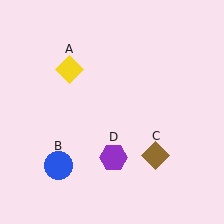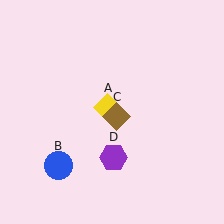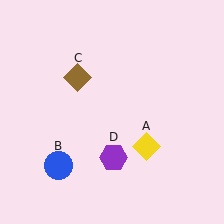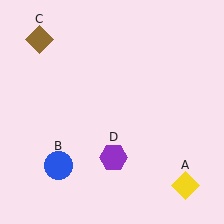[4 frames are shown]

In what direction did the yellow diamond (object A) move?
The yellow diamond (object A) moved down and to the right.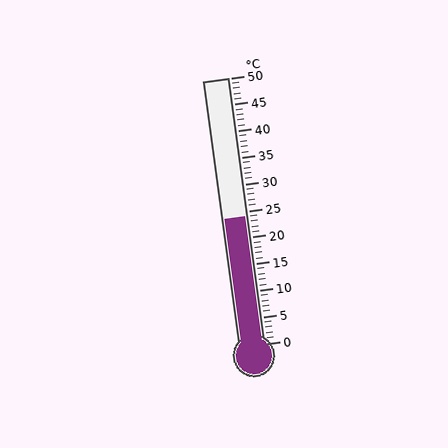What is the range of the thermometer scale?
The thermometer scale ranges from 0°C to 50°C.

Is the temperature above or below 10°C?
The temperature is above 10°C.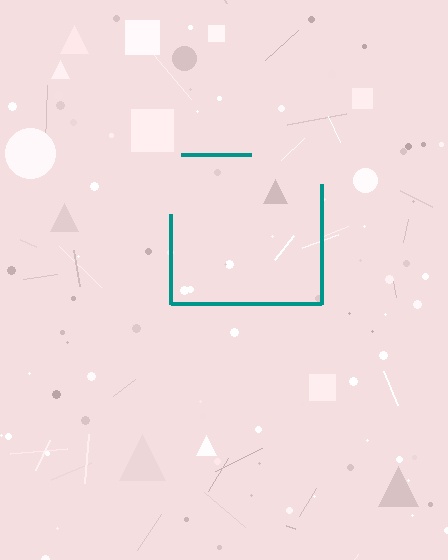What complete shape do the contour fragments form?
The contour fragments form a square.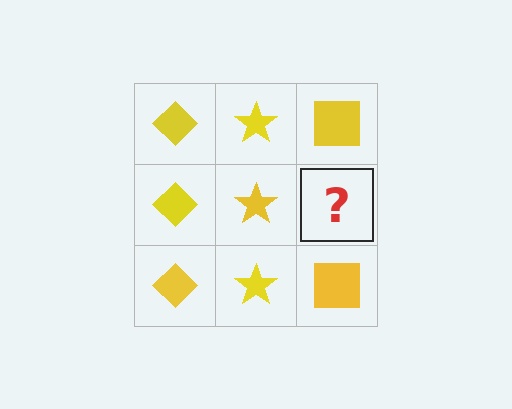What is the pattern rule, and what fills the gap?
The rule is that each column has a consistent shape. The gap should be filled with a yellow square.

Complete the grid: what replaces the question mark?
The question mark should be replaced with a yellow square.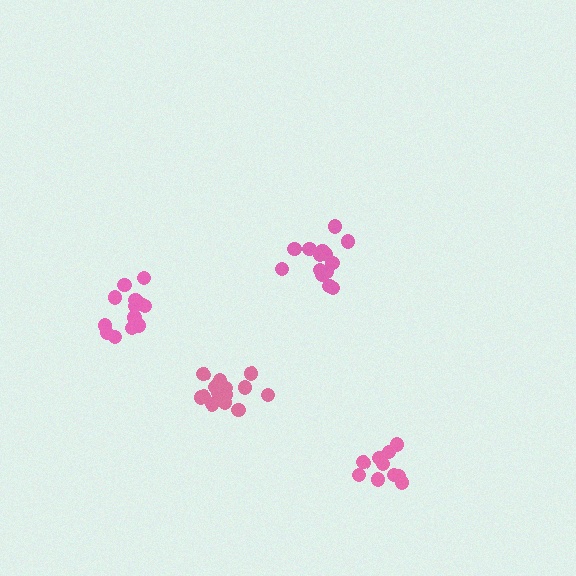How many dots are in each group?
Group 1: 15 dots, Group 2: 10 dots, Group 3: 14 dots, Group 4: 14 dots (53 total).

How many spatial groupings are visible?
There are 4 spatial groupings.